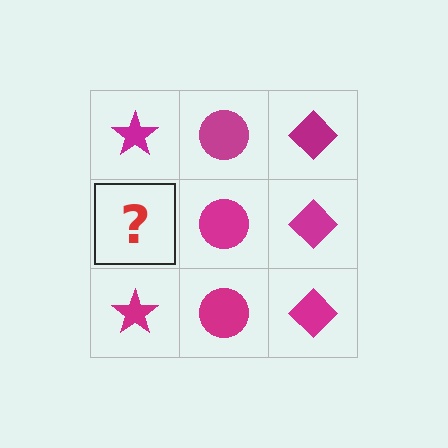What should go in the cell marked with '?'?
The missing cell should contain a magenta star.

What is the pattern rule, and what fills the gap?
The rule is that each column has a consistent shape. The gap should be filled with a magenta star.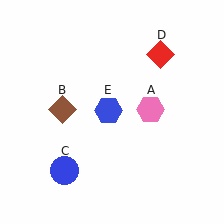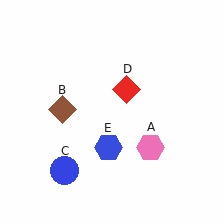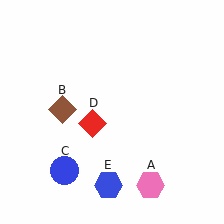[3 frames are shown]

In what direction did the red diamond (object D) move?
The red diamond (object D) moved down and to the left.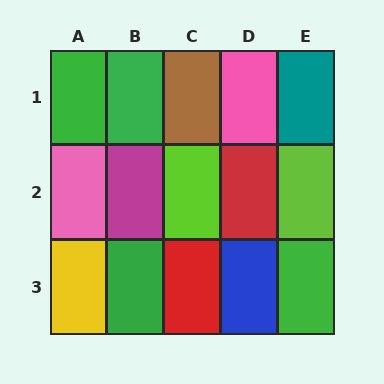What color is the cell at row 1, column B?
Green.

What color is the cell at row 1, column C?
Brown.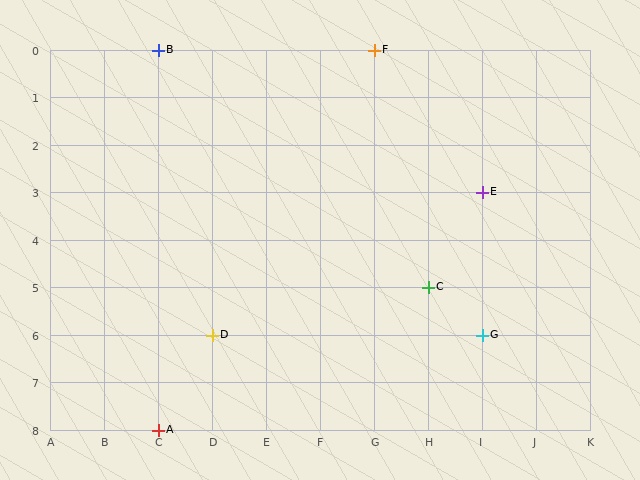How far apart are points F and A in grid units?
Points F and A are 4 columns and 8 rows apart (about 8.9 grid units diagonally).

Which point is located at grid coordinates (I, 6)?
Point G is at (I, 6).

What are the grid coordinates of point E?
Point E is at grid coordinates (I, 3).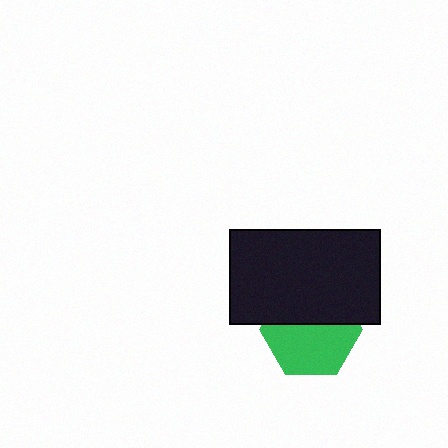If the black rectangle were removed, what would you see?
You would see the complete green hexagon.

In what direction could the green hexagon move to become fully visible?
The green hexagon could move down. That would shift it out from behind the black rectangle entirely.